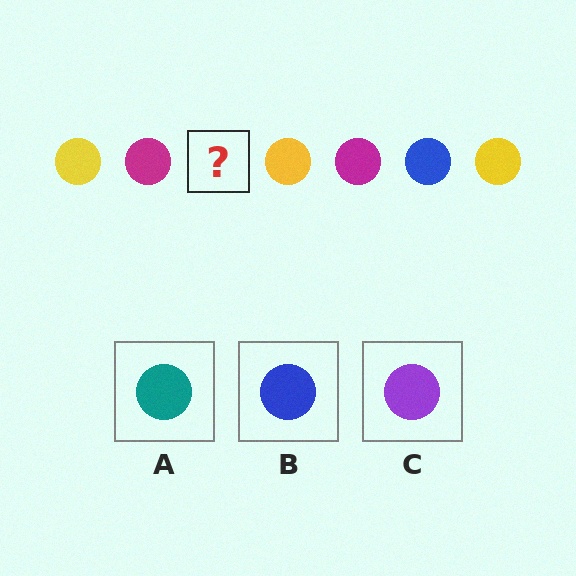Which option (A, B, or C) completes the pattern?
B.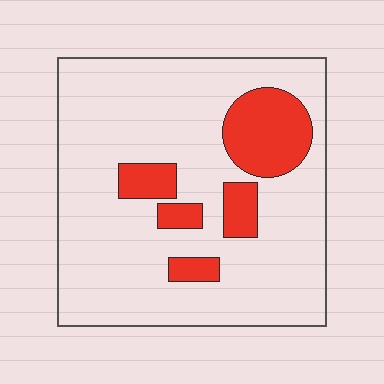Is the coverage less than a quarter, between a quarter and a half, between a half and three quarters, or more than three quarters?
Less than a quarter.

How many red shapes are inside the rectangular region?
5.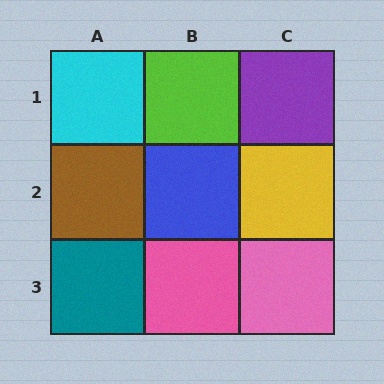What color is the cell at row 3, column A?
Teal.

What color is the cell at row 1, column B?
Lime.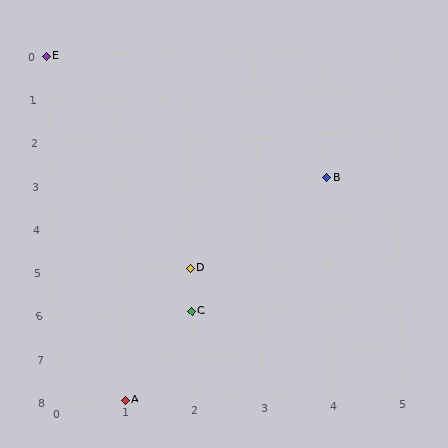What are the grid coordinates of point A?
Point A is at grid coordinates (1, 8).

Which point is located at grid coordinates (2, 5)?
Point D is at (2, 5).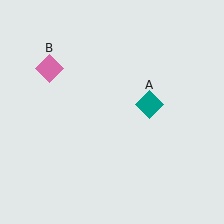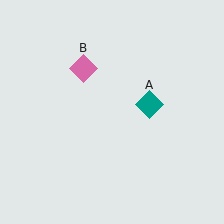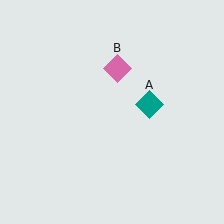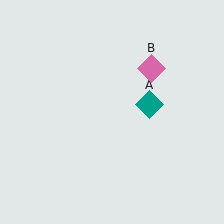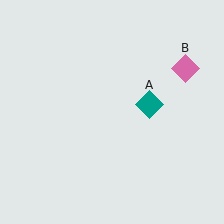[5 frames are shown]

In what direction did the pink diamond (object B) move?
The pink diamond (object B) moved right.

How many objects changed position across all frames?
1 object changed position: pink diamond (object B).